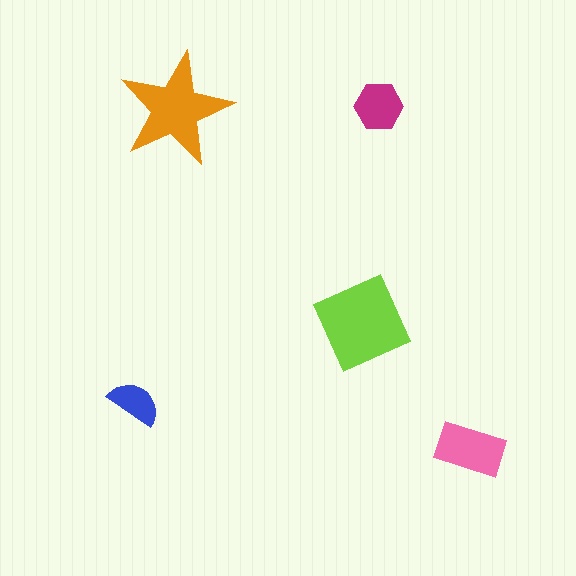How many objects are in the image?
There are 5 objects in the image.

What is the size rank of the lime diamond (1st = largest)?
1st.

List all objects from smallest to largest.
The blue semicircle, the magenta hexagon, the pink rectangle, the orange star, the lime diamond.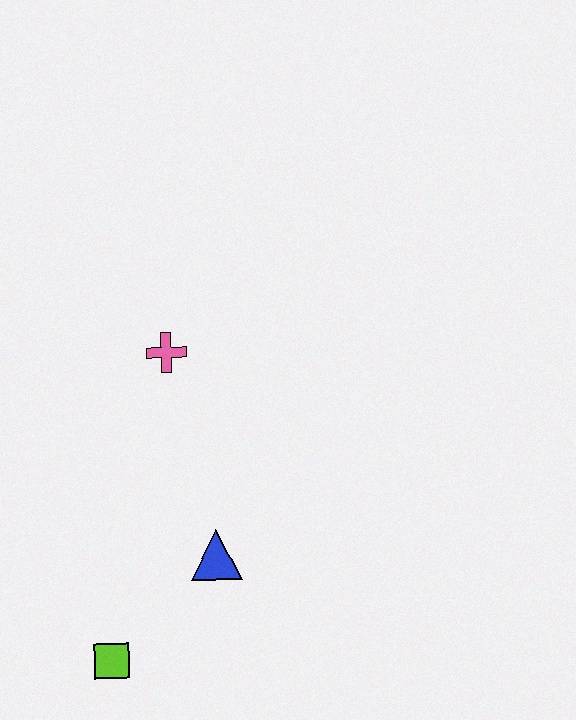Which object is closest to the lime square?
The blue triangle is closest to the lime square.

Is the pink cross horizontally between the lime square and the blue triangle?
Yes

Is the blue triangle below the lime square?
No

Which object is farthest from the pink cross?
The lime square is farthest from the pink cross.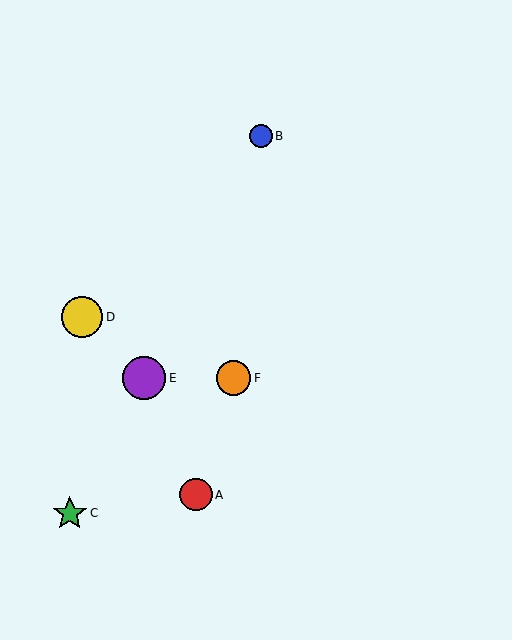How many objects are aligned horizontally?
2 objects (E, F) are aligned horizontally.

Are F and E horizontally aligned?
Yes, both are at y≈378.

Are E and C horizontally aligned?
No, E is at y≈378 and C is at y≈513.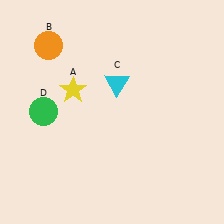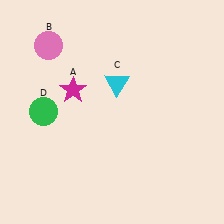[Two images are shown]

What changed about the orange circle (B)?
In Image 1, B is orange. In Image 2, it changed to pink.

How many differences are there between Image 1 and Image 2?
There are 2 differences between the two images.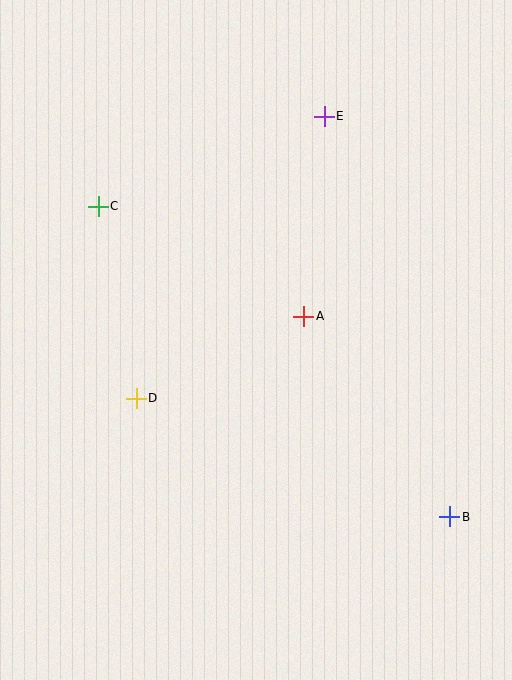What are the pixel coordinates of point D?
Point D is at (136, 398).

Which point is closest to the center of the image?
Point A at (304, 316) is closest to the center.